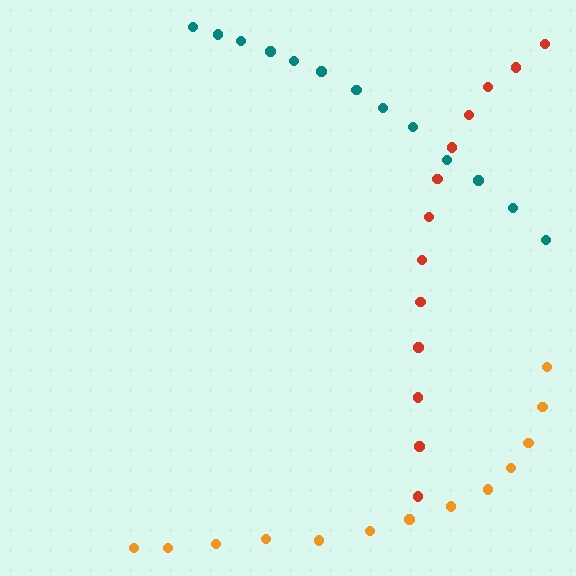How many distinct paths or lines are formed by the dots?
There are 3 distinct paths.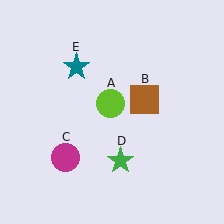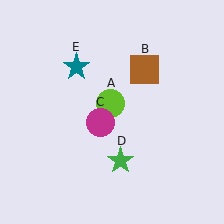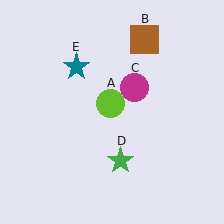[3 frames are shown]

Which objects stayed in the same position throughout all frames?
Lime circle (object A) and green star (object D) and teal star (object E) remained stationary.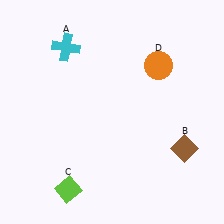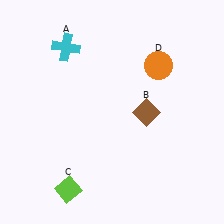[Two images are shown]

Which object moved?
The brown diamond (B) moved left.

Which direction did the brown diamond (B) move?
The brown diamond (B) moved left.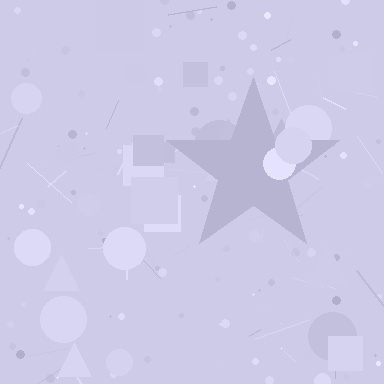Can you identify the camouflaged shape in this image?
The camouflaged shape is a star.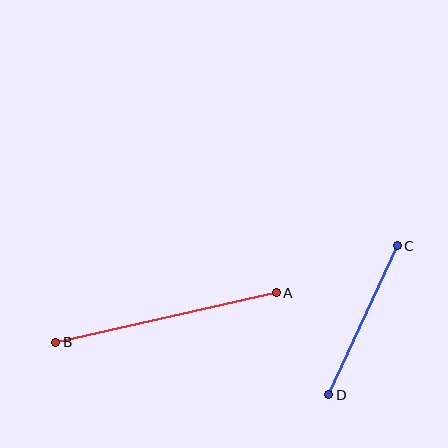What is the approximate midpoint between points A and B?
The midpoint is at approximately (166, 318) pixels.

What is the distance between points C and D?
The distance is approximately 164 pixels.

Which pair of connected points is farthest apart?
Points A and B are farthest apart.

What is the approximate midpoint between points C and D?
The midpoint is at approximately (363, 320) pixels.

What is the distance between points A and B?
The distance is approximately 226 pixels.